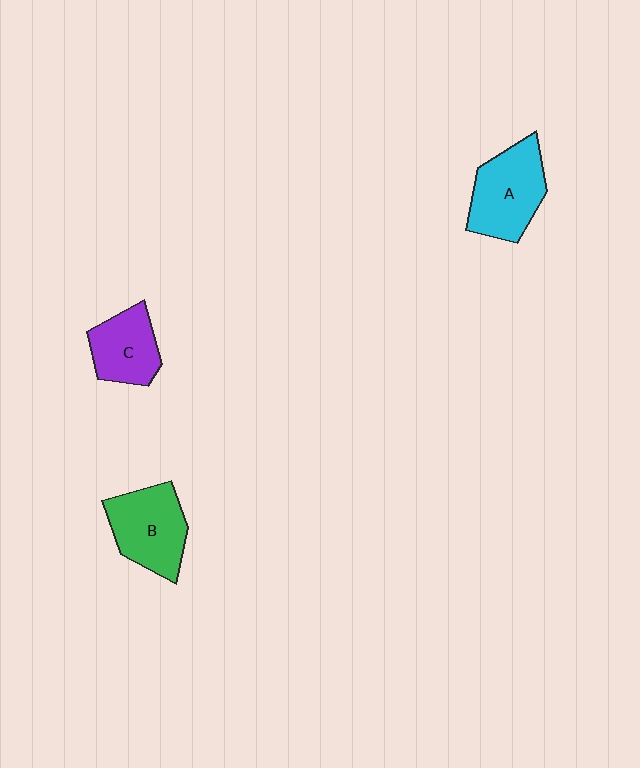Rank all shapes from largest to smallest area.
From largest to smallest: A (cyan), B (green), C (purple).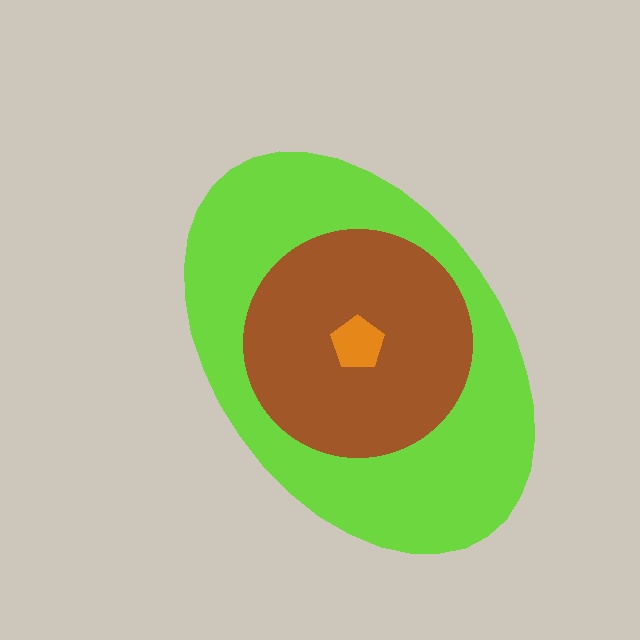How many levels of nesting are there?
3.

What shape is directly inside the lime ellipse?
The brown circle.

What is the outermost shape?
The lime ellipse.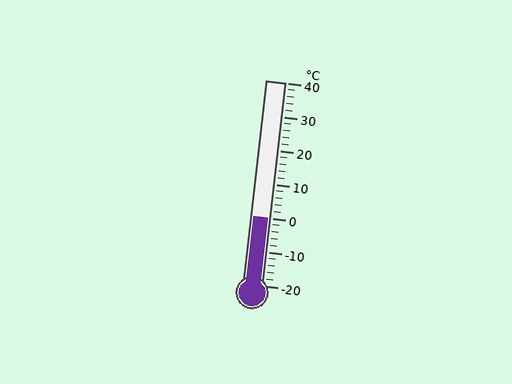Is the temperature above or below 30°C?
The temperature is below 30°C.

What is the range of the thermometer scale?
The thermometer scale ranges from -20°C to 40°C.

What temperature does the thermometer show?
The thermometer shows approximately 0°C.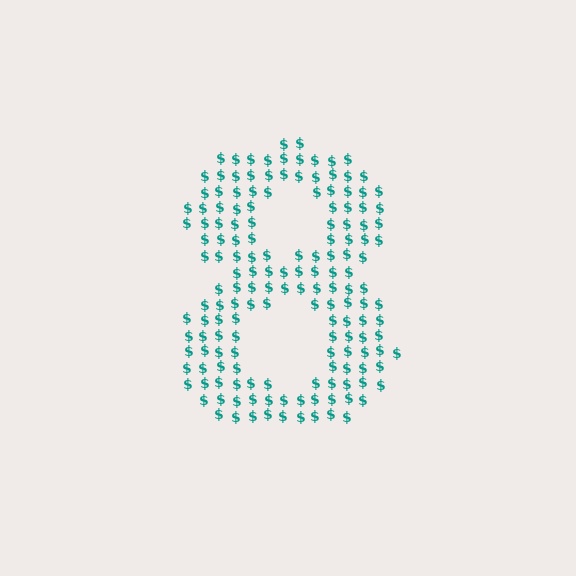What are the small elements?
The small elements are dollar signs.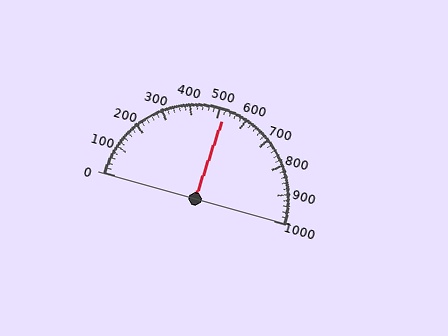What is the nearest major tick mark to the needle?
The nearest major tick mark is 500.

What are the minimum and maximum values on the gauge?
The gauge ranges from 0 to 1000.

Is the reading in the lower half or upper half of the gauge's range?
The reading is in the upper half of the range (0 to 1000).